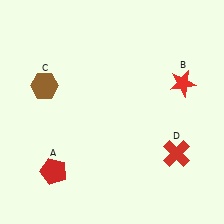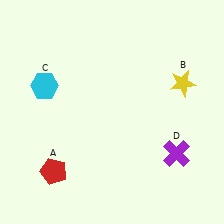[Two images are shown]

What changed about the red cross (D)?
In Image 1, D is red. In Image 2, it changed to purple.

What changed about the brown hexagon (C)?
In Image 1, C is brown. In Image 2, it changed to cyan.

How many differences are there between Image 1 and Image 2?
There are 3 differences between the two images.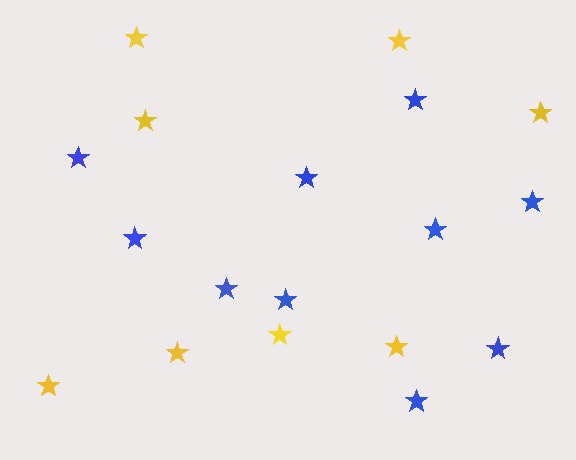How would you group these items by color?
There are 2 groups: one group of blue stars (10) and one group of yellow stars (8).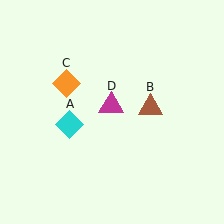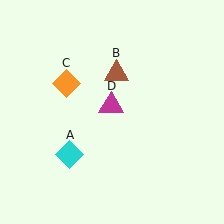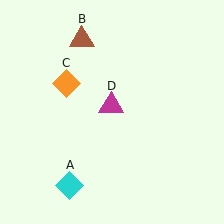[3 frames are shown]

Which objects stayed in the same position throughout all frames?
Orange diamond (object C) and magenta triangle (object D) remained stationary.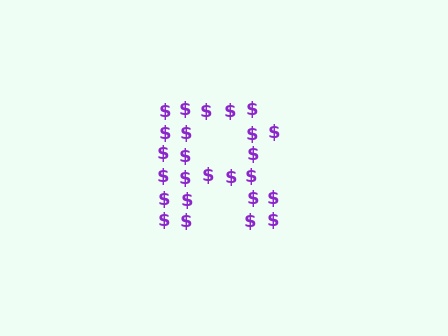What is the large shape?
The large shape is the letter R.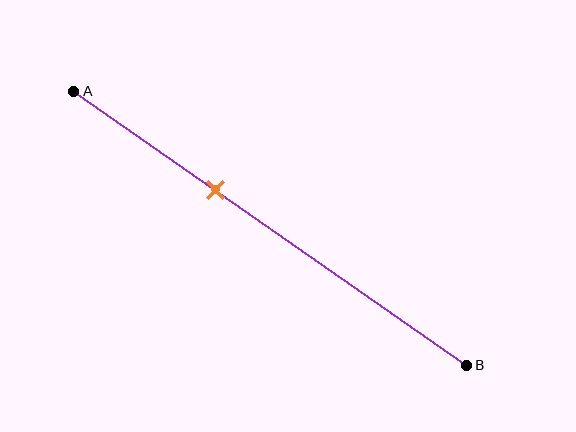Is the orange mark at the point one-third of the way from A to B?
Yes, the mark is approximately at the one-third point.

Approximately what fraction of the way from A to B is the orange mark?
The orange mark is approximately 35% of the way from A to B.